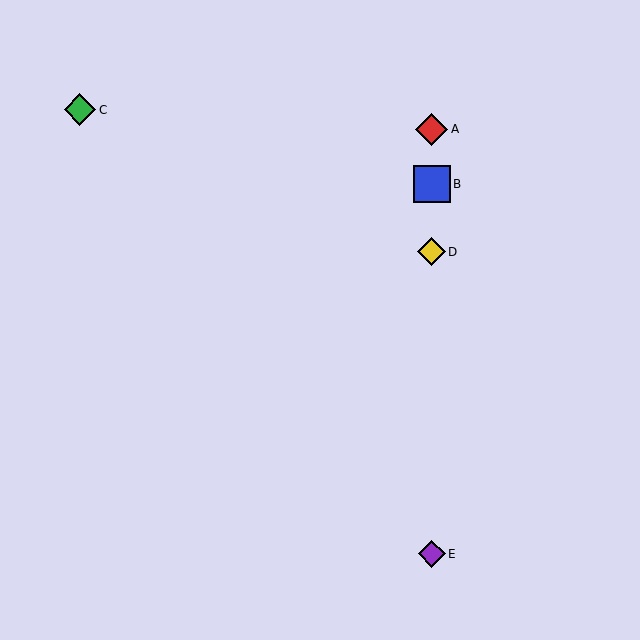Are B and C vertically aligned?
No, B is at x≈432 and C is at x≈80.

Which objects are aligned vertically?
Objects A, B, D, E are aligned vertically.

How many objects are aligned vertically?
4 objects (A, B, D, E) are aligned vertically.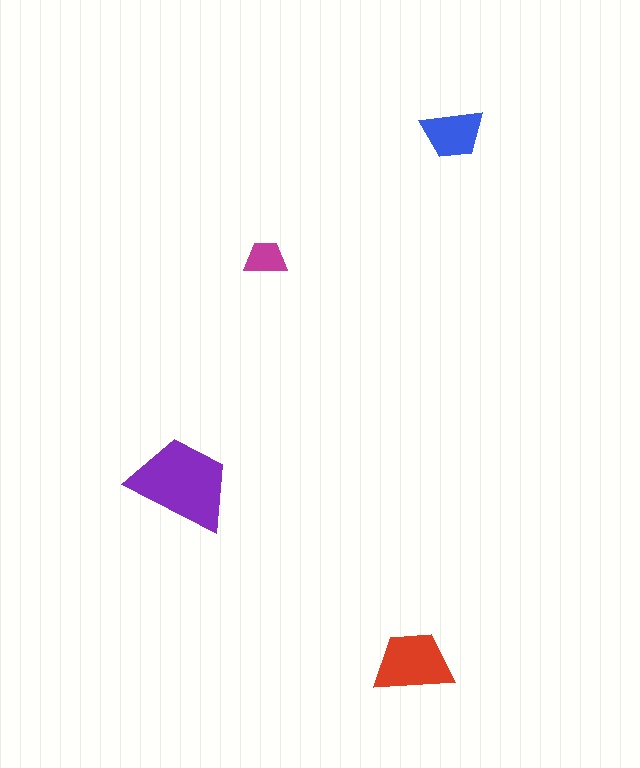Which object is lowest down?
The red trapezoid is bottommost.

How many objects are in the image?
There are 4 objects in the image.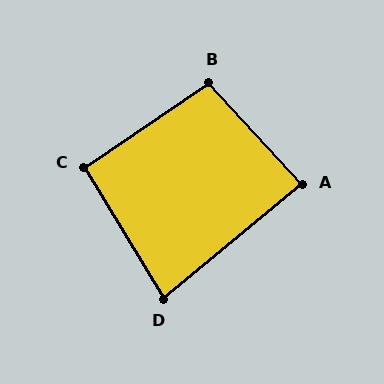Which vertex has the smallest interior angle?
D, at approximately 82 degrees.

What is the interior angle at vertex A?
Approximately 87 degrees (approximately right).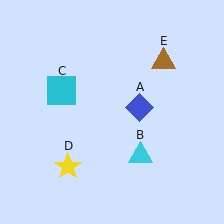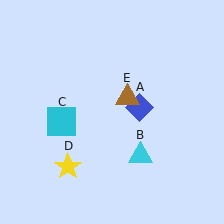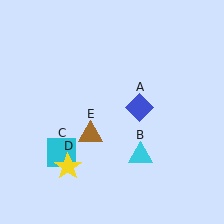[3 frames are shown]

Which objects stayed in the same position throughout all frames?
Blue diamond (object A) and cyan triangle (object B) and yellow star (object D) remained stationary.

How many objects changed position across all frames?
2 objects changed position: cyan square (object C), brown triangle (object E).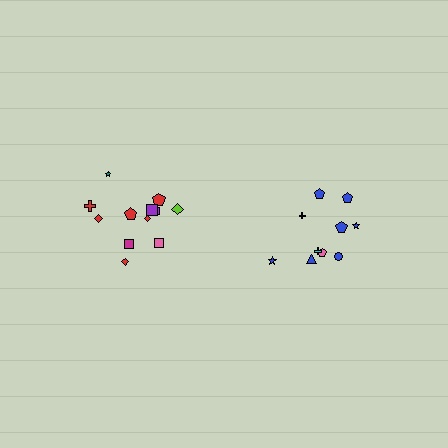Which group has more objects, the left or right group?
The left group.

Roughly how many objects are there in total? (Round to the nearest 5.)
Roughly 20 objects in total.